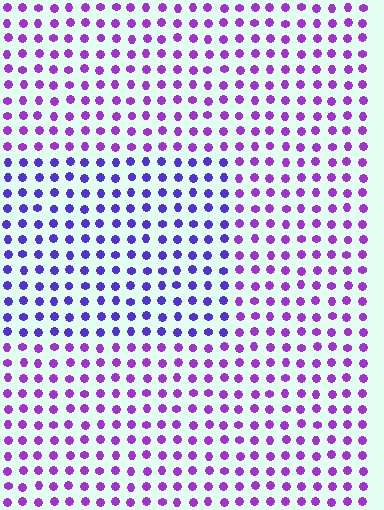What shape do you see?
I see a rectangle.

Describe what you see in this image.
The image is filled with small purple elements in a uniform arrangement. A rectangle-shaped region is visible where the elements are tinted to a slightly different hue, forming a subtle color boundary.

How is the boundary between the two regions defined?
The boundary is defined purely by a slight shift in hue (about 30 degrees). Spacing, size, and orientation are identical on both sides.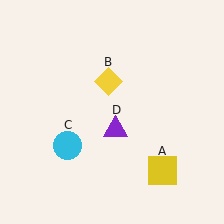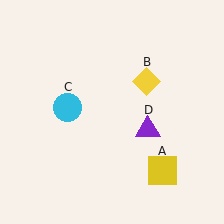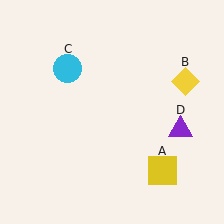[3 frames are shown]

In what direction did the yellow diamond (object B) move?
The yellow diamond (object B) moved right.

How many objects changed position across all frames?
3 objects changed position: yellow diamond (object B), cyan circle (object C), purple triangle (object D).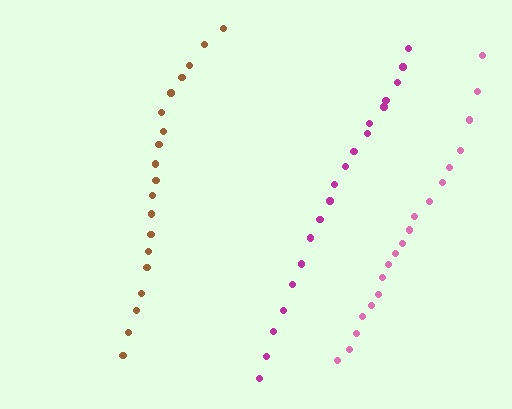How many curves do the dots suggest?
There are 3 distinct paths.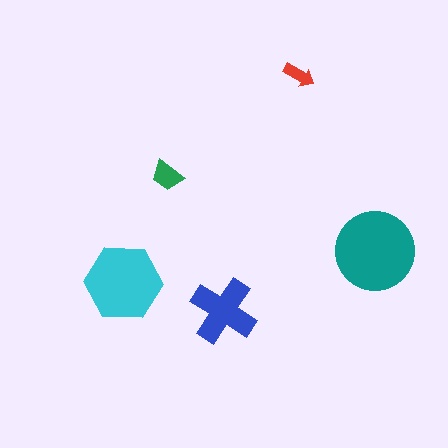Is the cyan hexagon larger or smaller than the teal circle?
Smaller.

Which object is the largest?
The teal circle.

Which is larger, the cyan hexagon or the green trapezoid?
The cyan hexagon.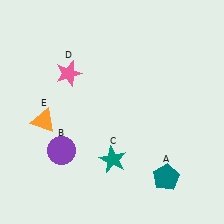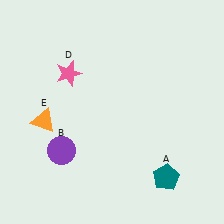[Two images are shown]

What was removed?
The teal star (C) was removed in Image 2.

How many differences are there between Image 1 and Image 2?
There is 1 difference between the two images.